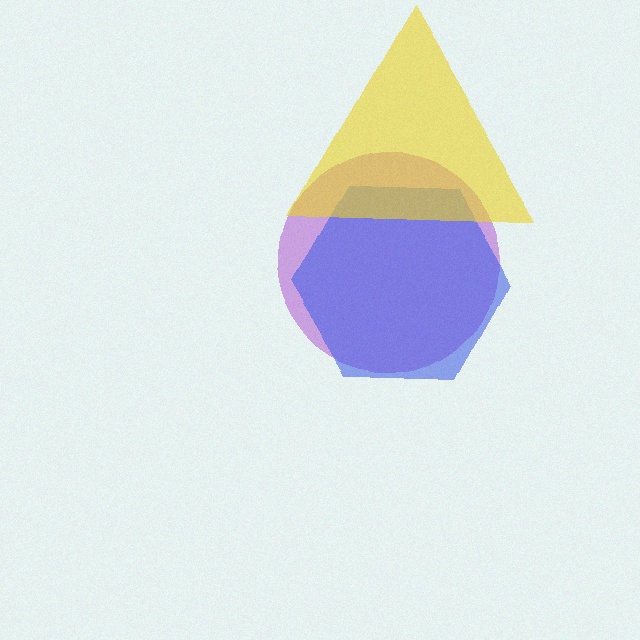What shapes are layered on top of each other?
The layered shapes are: a purple circle, a blue hexagon, a yellow triangle.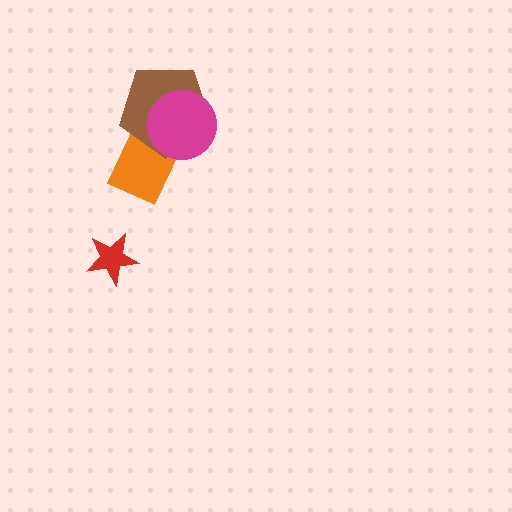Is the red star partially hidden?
No, no other shape covers it.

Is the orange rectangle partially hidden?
Yes, it is partially covered by another shape.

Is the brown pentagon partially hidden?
Yes, it is partially covered by another shape.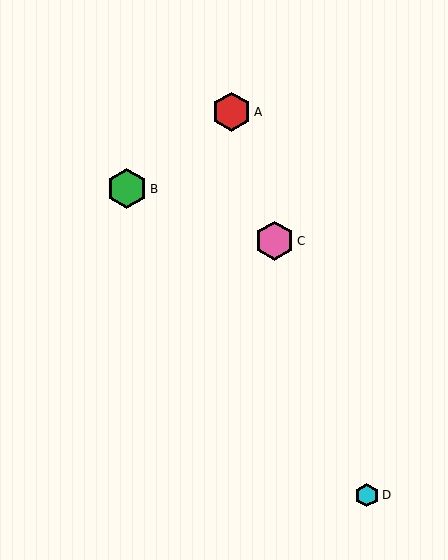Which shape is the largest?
The green hexagon (labeled B) is the largest.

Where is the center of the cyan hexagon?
The center of the cyan hexagon is at (367, 495).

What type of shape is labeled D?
Shape D is a cyan hexagon.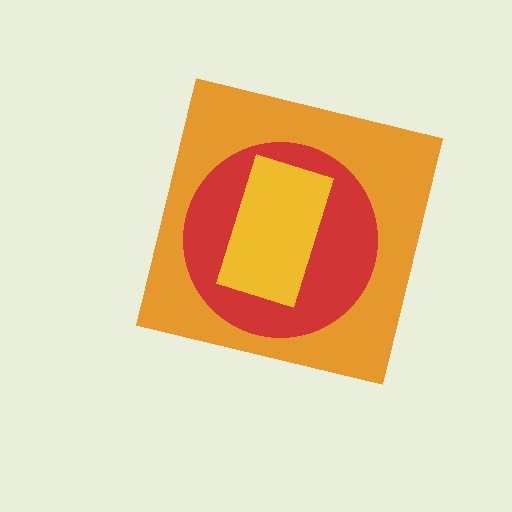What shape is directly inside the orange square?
The red circle.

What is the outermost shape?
The orange square.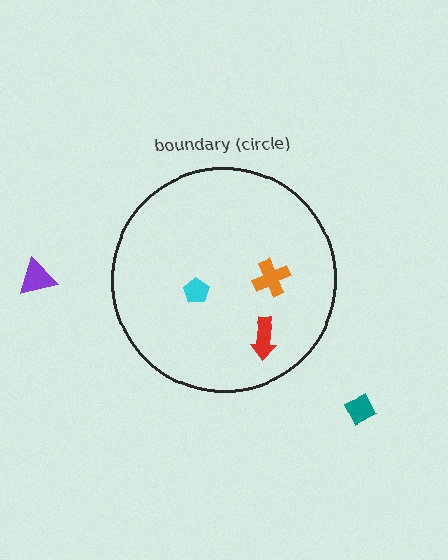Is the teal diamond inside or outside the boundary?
Outside.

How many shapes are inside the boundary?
3 inside, 2 outside.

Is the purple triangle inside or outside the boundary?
Outside.